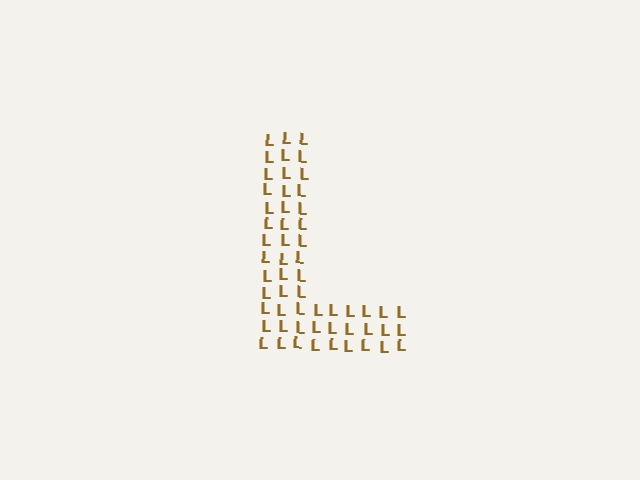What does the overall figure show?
The overall figure shows the letter L.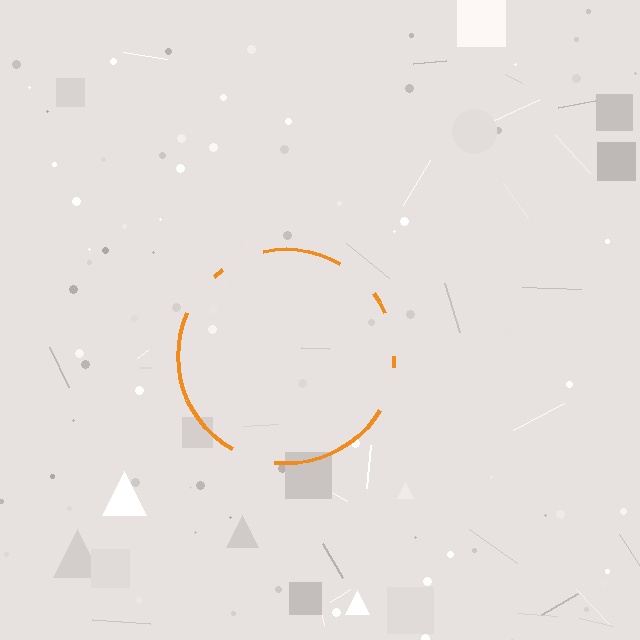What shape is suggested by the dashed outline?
The dashed outline suggests a circle.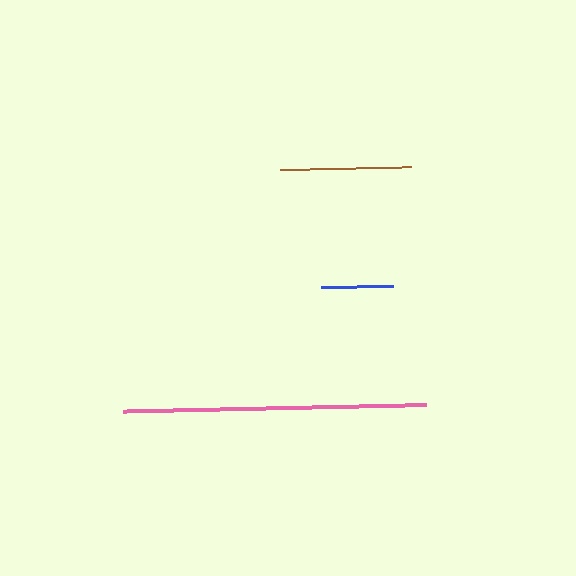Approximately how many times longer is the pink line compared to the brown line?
The pink line is approximately 2.3 times the length of the brown line.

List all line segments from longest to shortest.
From longest to shortest: pink, brown, blue.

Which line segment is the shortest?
The blue line is the shortest at approximately 72 pixels.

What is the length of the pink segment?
The pink segment is approximately 303 pixels long.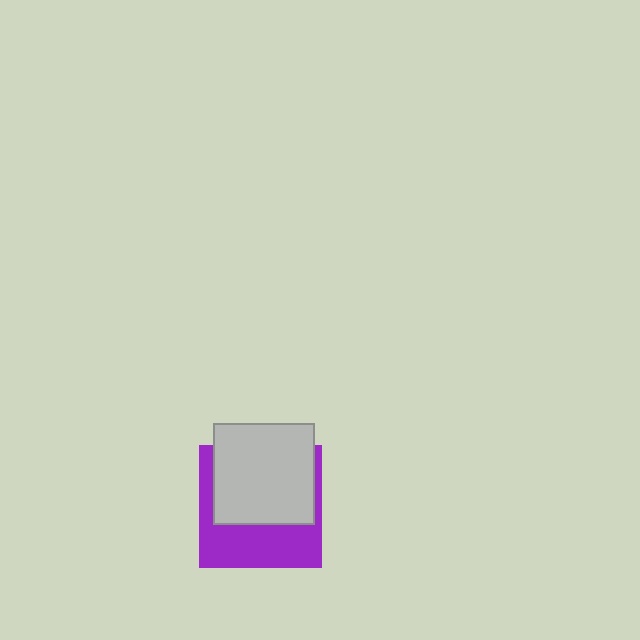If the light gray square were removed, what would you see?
You would see the complete purple square.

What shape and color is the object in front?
The object in front is a light gray square.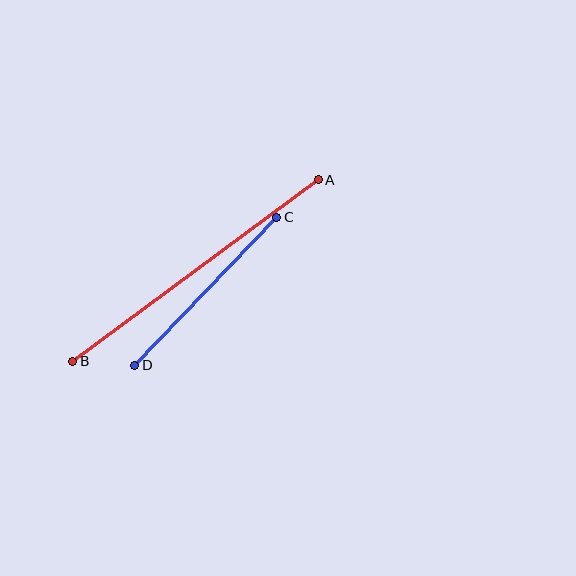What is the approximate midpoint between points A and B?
The midpoint is at approximately (195, 271) pixels.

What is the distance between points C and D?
The distance is approximately 205 pixels.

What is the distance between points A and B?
The distance is approximately 305 pixels.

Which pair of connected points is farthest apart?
Points A and B are farthest apart.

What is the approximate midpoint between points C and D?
The midpoint is at approximately (206, 291) pixels.